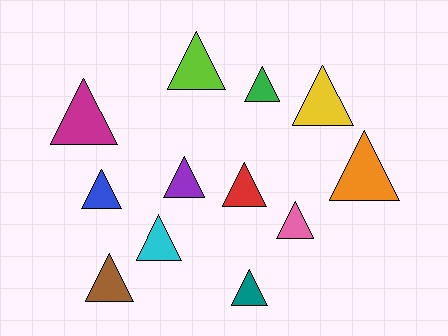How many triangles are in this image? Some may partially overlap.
There are 12 triangles.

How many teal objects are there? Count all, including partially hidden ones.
There is 1 teal object.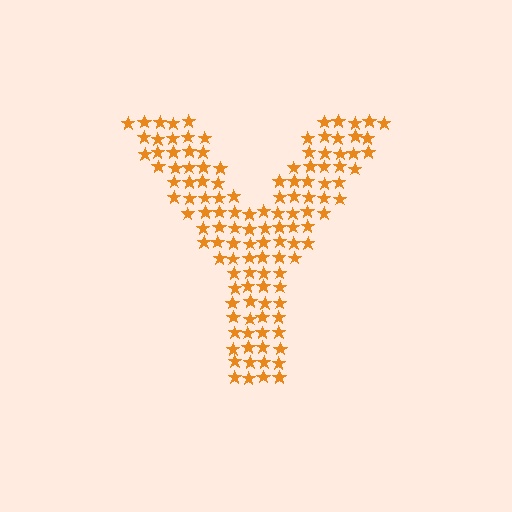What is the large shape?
The large shape is the letter Y.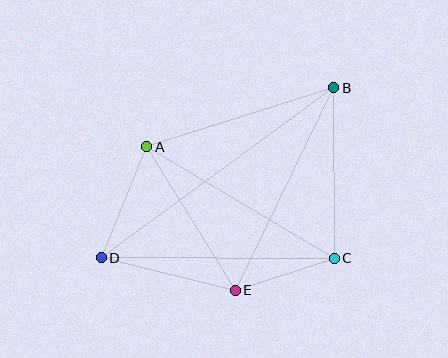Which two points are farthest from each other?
Points B and D are farthest from each other.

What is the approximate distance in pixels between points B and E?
The distance between B and E is approximately 225 pixels.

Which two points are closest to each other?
Points C and E are closest to each other.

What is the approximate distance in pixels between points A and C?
The distance between A and C is approximately 218 pixels.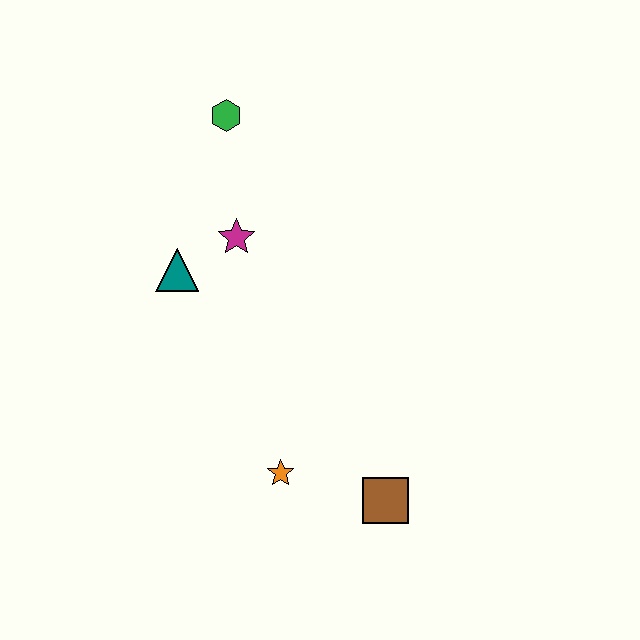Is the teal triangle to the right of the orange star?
No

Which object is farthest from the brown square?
The green hexagon is farthest from the brown square.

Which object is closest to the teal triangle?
The magenta star is closest to the teal triangle.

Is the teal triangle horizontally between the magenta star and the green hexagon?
No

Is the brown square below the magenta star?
Yes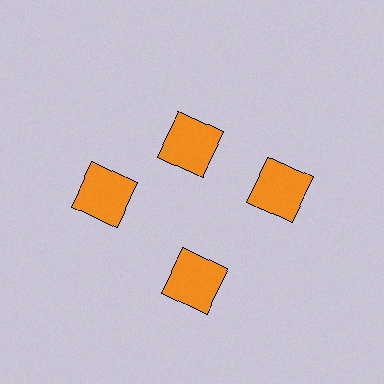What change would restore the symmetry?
The symmetry would be restored by moving it outward, back onto the ring so that all 4 squares sit at equal angles and equal distance from the center.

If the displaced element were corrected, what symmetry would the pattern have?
It would have 4-fold rotational symmetry — the pattern would map onto itself every 90 degrees.